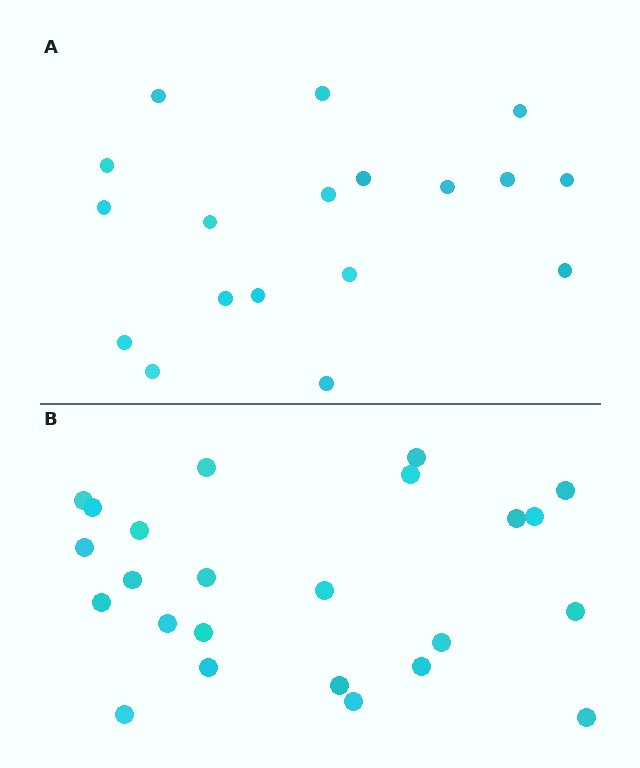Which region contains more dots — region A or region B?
Region B (the bottom region) has more dots.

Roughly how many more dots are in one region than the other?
Region B has about 6 more dots than region A.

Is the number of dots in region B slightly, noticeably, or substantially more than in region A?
Region B has noticeably more, but not dramatically so. The ratio is roughly 1.3 to 1.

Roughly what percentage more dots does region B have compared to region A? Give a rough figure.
About 35% more.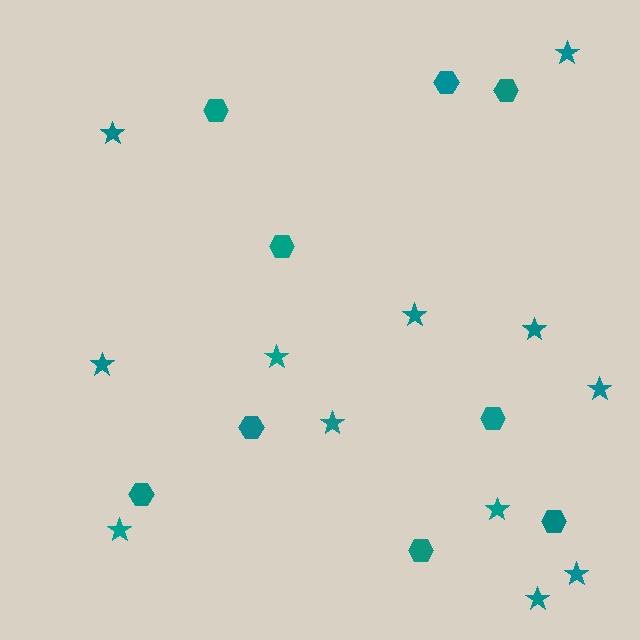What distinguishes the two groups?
There are 2 groups: one group of stars (12) and one group of hexagons (9).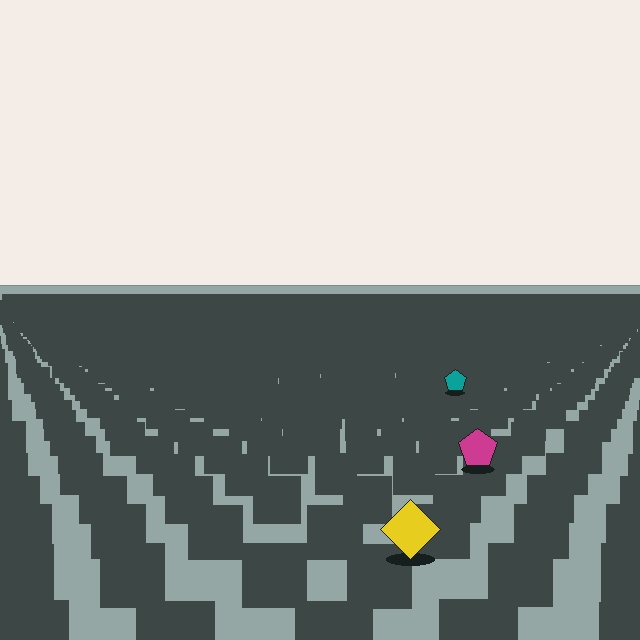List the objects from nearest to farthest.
From nearest to farthest: the yellow diamond, the magenta pentagon, the teal pentagon.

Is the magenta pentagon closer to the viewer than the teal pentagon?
Yes. The magenta pentagon is closer — you can tell from the texture gradient: the ground texture is coarser near it.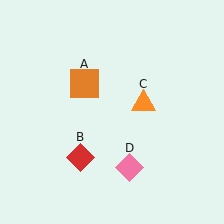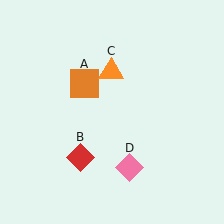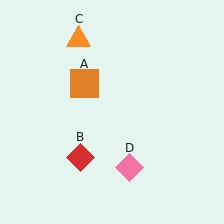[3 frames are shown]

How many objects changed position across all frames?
1 object changed position: orange triangle (object C).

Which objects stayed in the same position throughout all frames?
Orange square (object A) and red diamond (object B) and pink diamond (object D) remained stationary.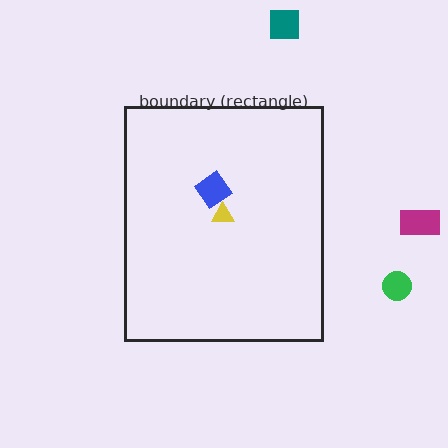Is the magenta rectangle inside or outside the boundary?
Outside.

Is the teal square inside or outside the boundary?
Outside.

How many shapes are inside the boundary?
2 inside, 3 outside.